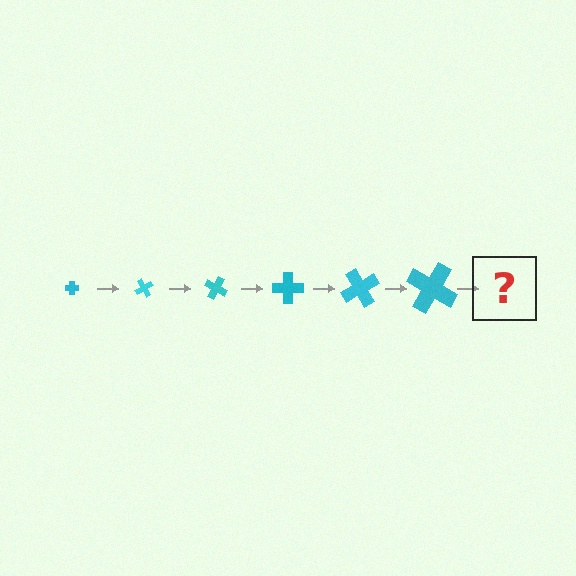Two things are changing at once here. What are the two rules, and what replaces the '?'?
The two rules are that the cross grows larger each step and it rotates 60 degrees each step. The '?' should be a cross, larger than the previous one and rotated 360 degrees from the start.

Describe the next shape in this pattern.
It should be a cross, larger than the previous one and rotated 360 degrees from the start.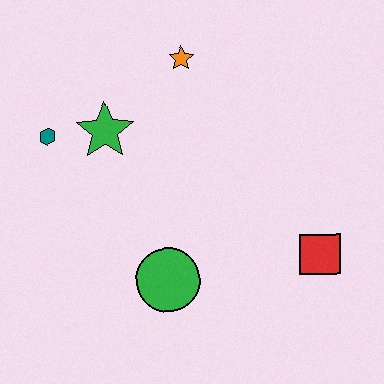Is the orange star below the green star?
No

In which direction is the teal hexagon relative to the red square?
The teal hexagon is to the left of the red square.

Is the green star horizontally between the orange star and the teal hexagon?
Yes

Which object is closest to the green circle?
The red square is closest to the green circle.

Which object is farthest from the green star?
The red square is farthest from the green star.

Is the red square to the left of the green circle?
No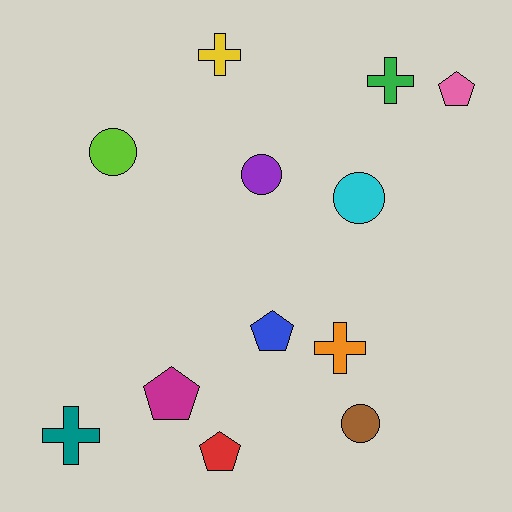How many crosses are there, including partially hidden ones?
There are 4 crosses.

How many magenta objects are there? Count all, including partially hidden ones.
There is 1 magenta object.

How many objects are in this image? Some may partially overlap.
There are 12 objects.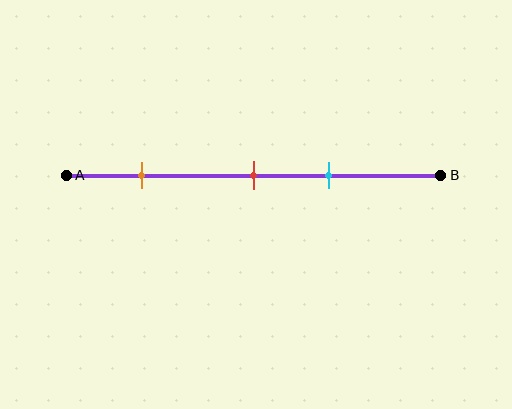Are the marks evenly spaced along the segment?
No, the marks are not evenly spaced.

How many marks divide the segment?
There are 3 marks dividing the segment.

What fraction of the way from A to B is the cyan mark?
The cyan mark is approximately 70% (0.7) of the way from A to B.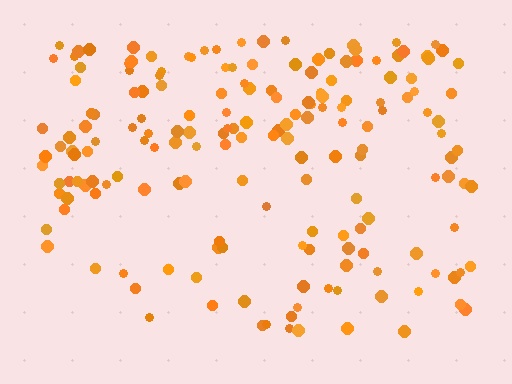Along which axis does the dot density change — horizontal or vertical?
Vertical.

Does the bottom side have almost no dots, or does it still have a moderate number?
Still a moderate number, just noticeably fewer than the top.